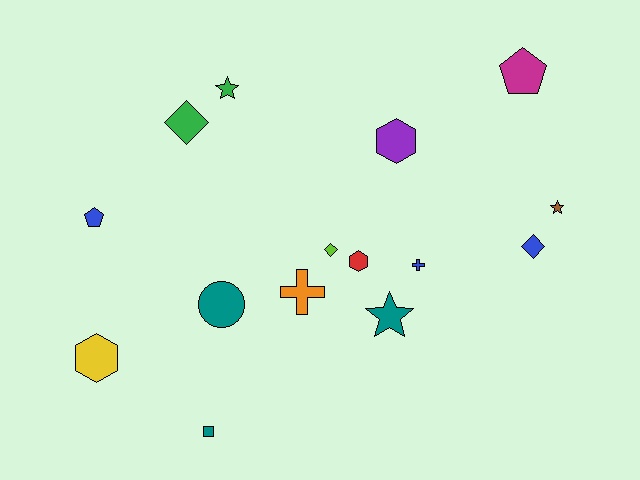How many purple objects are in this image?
There is 1 purple object.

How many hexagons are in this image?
There are 3 hexagons.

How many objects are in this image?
There are 15 objects.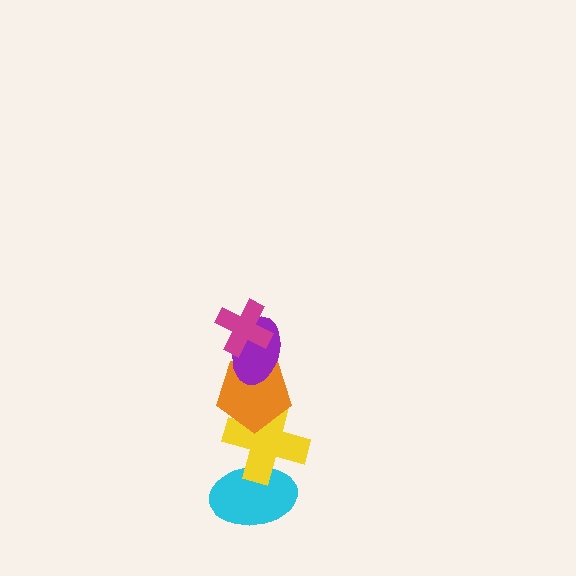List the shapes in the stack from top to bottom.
From top to bottom: the magenta cross, the purple ellipse, the orange pentagon, the yellow cross, the cyan ellipse.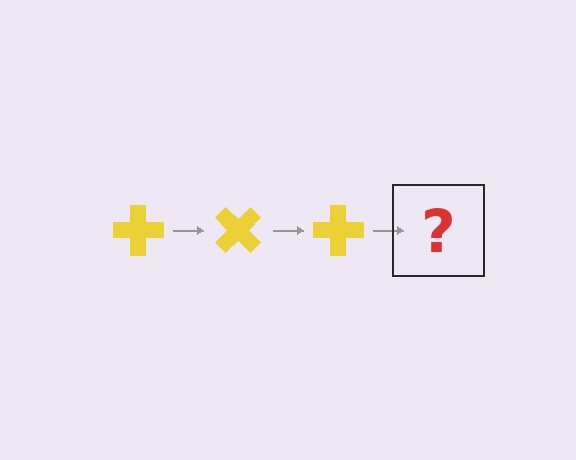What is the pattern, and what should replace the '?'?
The pattern is that the cross rotates 45 degrees each step. The '?' should be a yellow cross rotated 135 degrees.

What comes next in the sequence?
The next element should be a yellow cross rotated 135 degrees.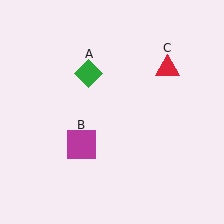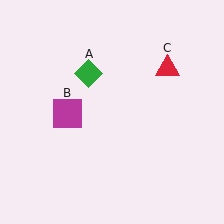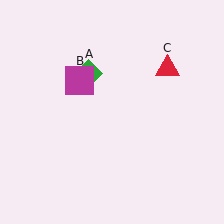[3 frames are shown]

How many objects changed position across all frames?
1 object changed position: magenta square (object B).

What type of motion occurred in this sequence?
The magenta square (object B) rotated clockwise around the center of the scene.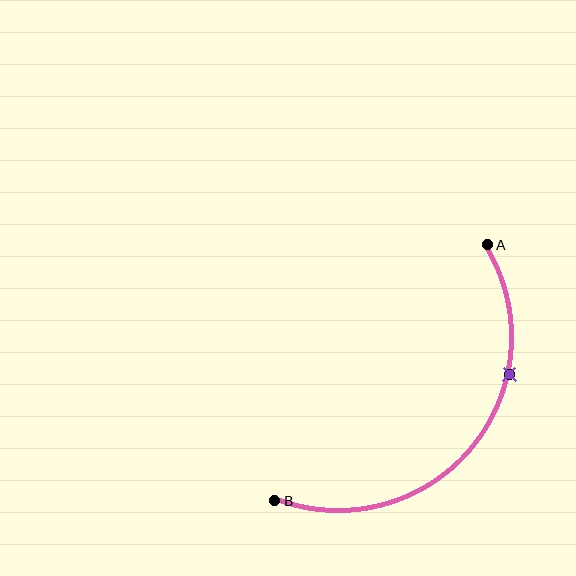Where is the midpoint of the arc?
The arc midpoint is the point on the curve farthest from the straight line joining A and B. It sits below and to the right of that line.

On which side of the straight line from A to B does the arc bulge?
The arc bulges below and to the right of the straight line connecting A and B.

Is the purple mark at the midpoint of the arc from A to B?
No. The purple mark lies on the arc but is closer to endpoint A. The arc midpoint would be at the point on the curve equidistant along the arc from both A and B.